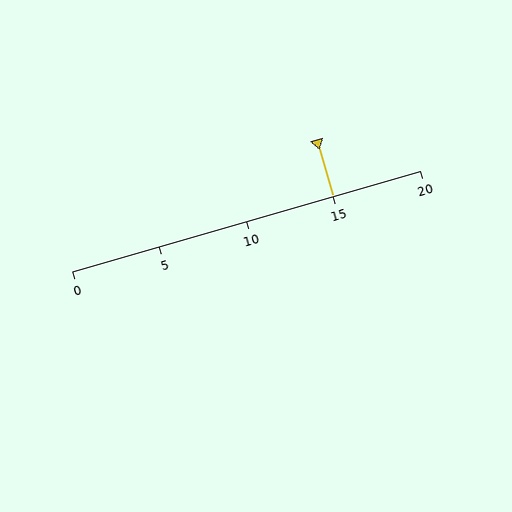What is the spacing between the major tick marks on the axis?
The major ticks are spaced 5 apart.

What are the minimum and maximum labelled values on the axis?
The axis runs from 0 to 20.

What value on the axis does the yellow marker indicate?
The marker indicates approximately 15.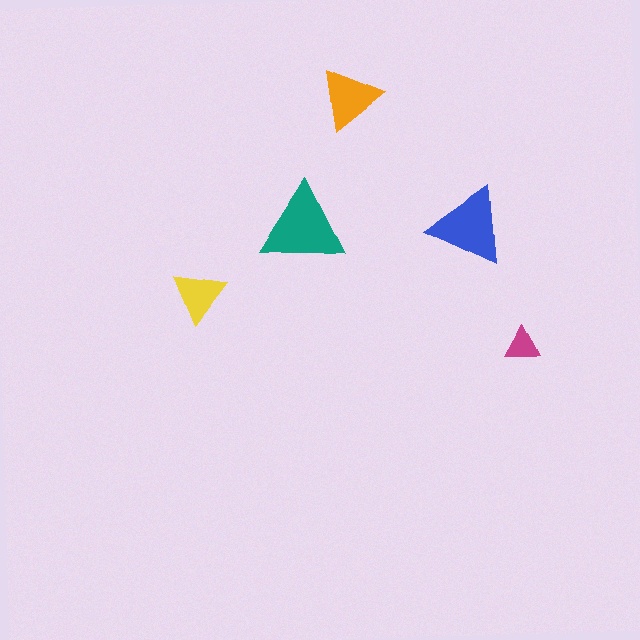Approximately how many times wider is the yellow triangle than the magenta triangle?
About 1.5 times wider.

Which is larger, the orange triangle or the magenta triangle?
The orange one.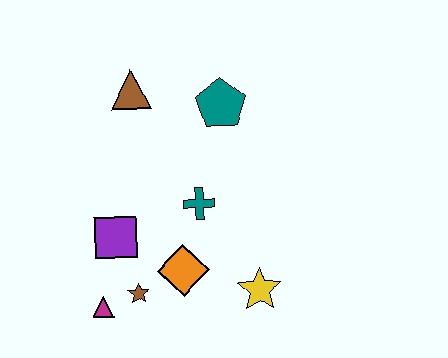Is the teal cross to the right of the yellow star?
No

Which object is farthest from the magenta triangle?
The teal pentagon is farthest from the magenta triangle.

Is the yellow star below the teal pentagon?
Yes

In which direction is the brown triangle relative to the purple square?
The brown triangle is above the purple square.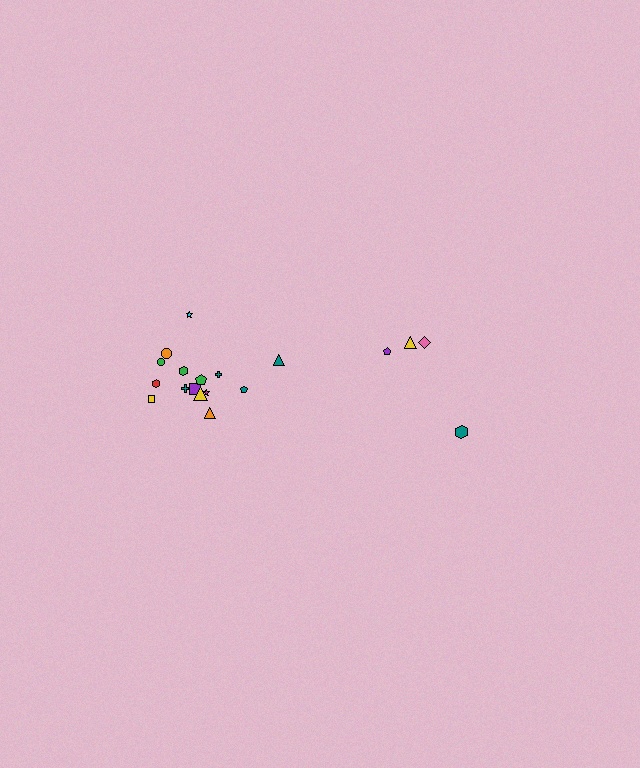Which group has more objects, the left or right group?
The left group.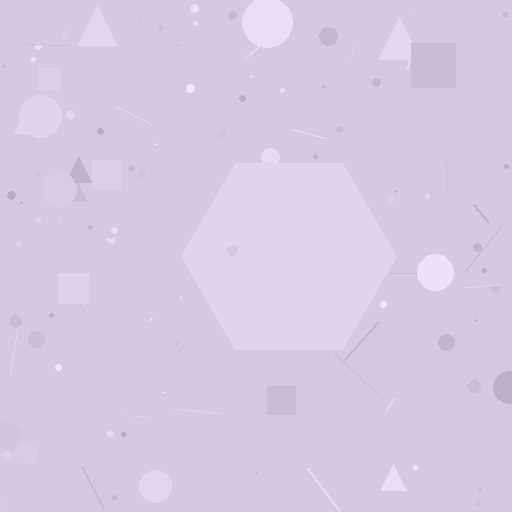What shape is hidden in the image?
A hexagon is hidden in the image.